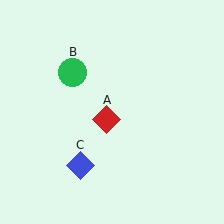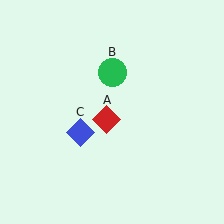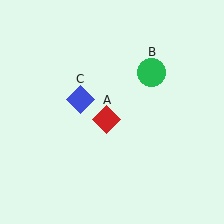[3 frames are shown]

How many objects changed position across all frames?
2 objects changed position: green circle (object B), blue diamond (object C).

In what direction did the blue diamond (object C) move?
The blue diamond (object C) moved up.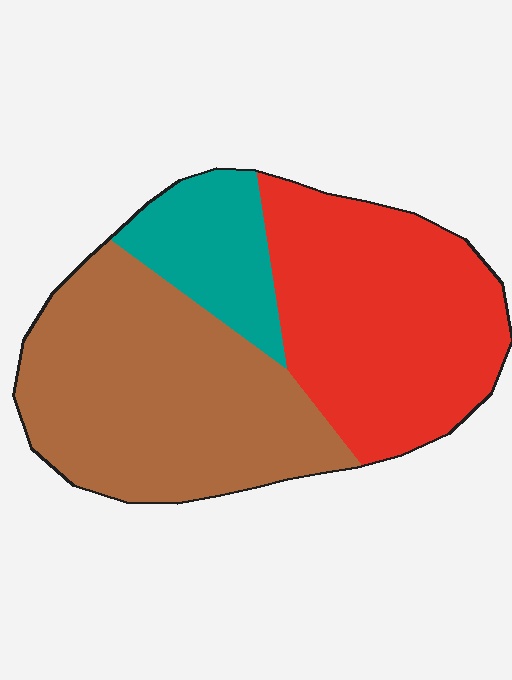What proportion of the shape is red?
Red takes up about two fifths (2/5) of the shape.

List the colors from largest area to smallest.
From largest to smallest: brown, red, teal.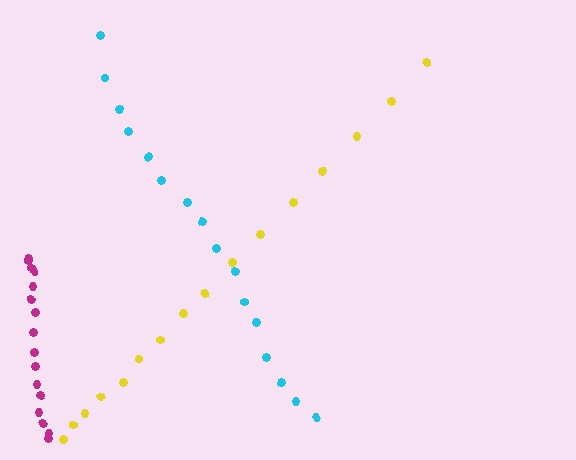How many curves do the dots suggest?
There are 3 distinct paths.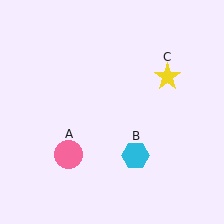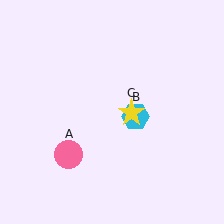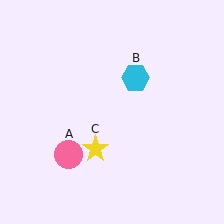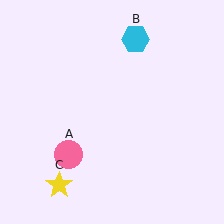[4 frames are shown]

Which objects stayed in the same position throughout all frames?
Pink circle (object A) remained stationary.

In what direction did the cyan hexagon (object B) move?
The cyan hexagon (object B) moved up.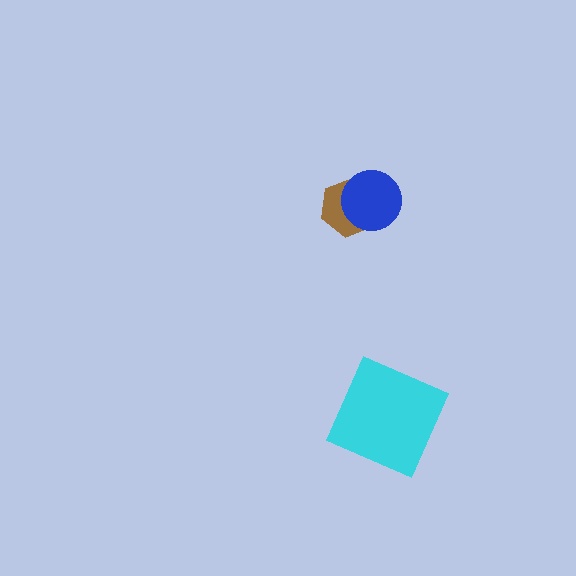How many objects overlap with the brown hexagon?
1 object overlaps with the brown hexagon.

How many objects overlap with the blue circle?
1 object overlaps with the blue circle.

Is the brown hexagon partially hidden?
Yes, it is partially covered by another shape.